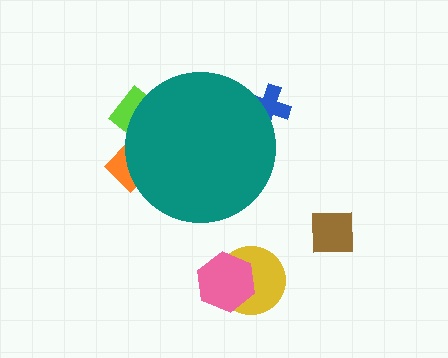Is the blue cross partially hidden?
Yes, the blue cross is partially hidden behind the teal circle.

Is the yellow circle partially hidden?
No, the yellow circle is fully visible.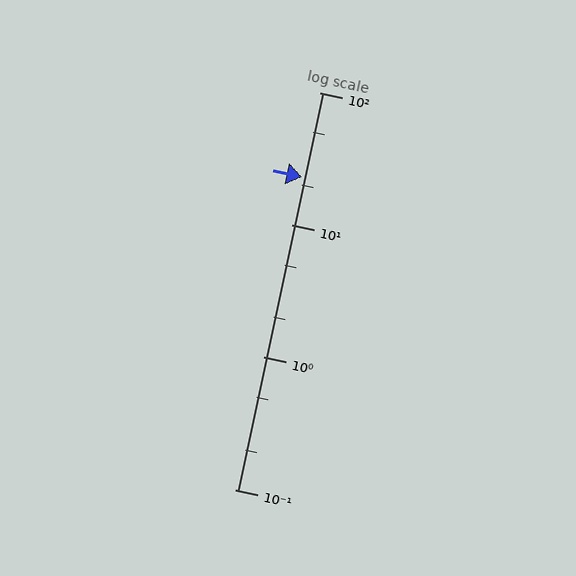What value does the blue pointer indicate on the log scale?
The pointer indicates approximately 23.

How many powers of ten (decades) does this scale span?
The scale spans 3 decades, from 0.1 to 100.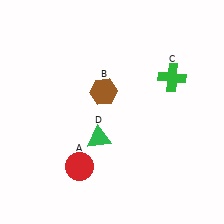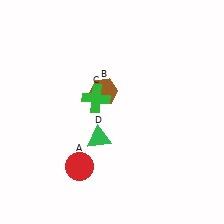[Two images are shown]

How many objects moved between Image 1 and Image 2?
1 object moved between the two images.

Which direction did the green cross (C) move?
The green cross (C) moved left.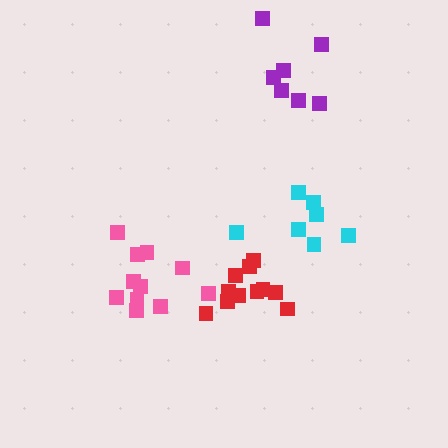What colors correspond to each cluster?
The clusters are colored: red, purple, pink, cyan.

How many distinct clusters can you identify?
There are 4 distinct clusters.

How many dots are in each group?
Group 1: 11 dots, Group 2: 7 dots, Group 3: 11 dots, Group 4: 7 dots (36 total).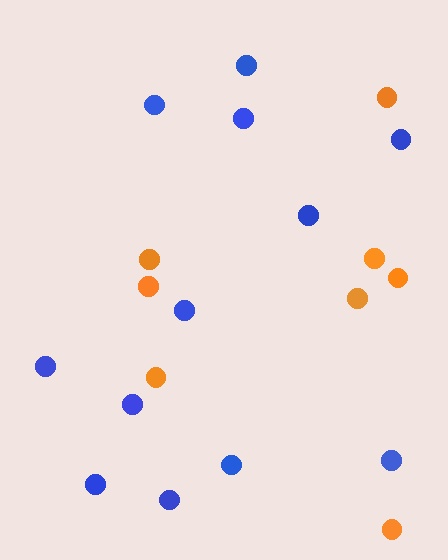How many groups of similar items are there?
There are 2 groups: one group of blue circles (12) and one group of orange circles (8).